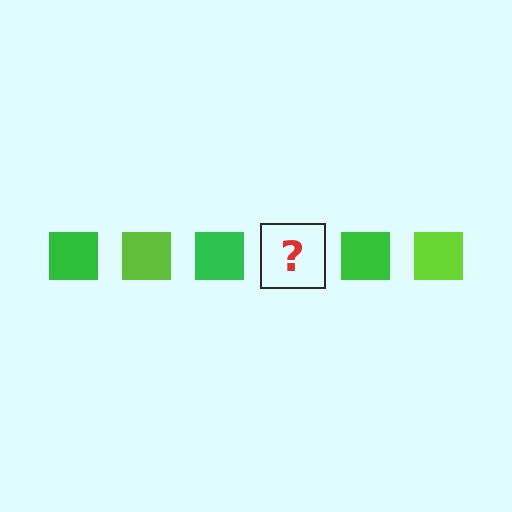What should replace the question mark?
The question mark should be replaced with a lime square.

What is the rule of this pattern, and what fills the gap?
The rule is that the pattern cycles through green, lime squares. The gap should be filled with a lime square.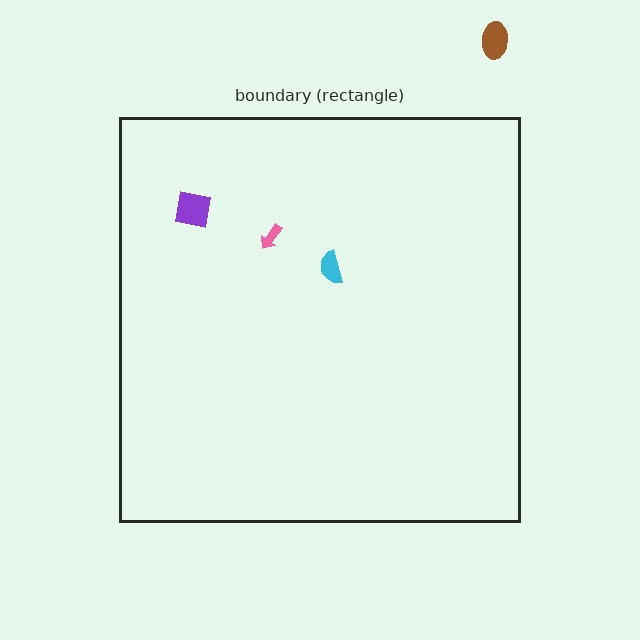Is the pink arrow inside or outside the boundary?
Inside.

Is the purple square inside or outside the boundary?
Inside.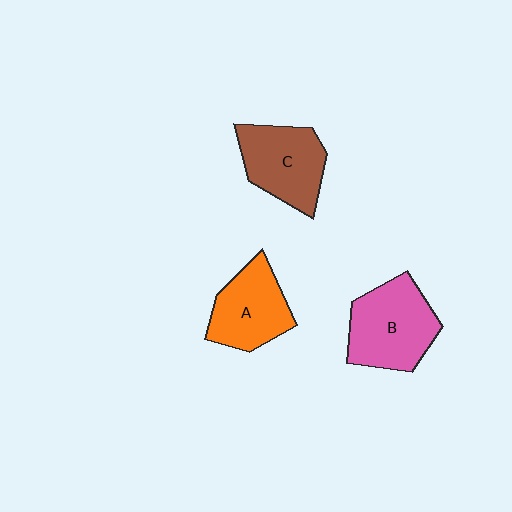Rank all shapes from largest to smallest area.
From largest to smallest: B (pink), C (brown), A (orange).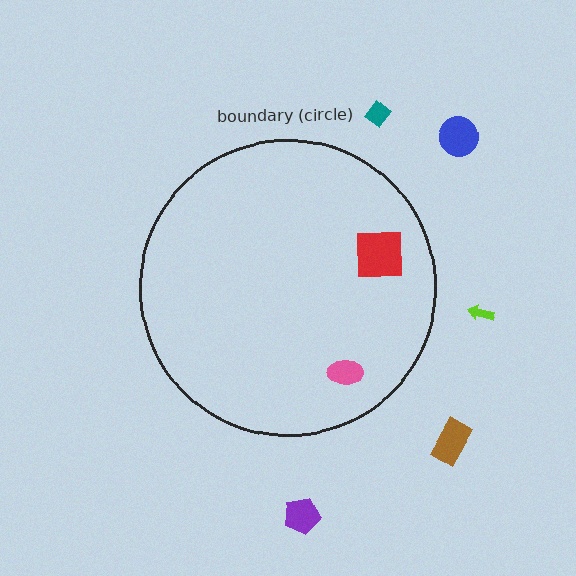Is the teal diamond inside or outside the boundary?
Outside.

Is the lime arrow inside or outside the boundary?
Outside.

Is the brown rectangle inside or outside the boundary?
Outside.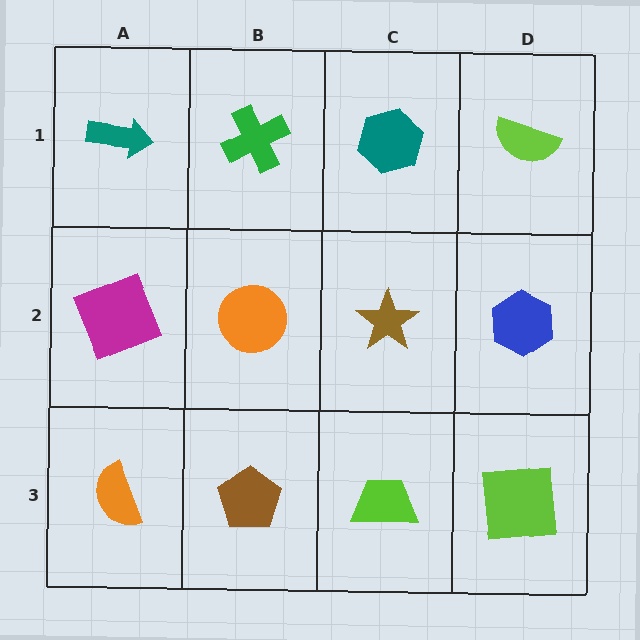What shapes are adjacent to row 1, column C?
A brown star (row 2, column C), a green cross (row 1, column B), a lime semicircle (row 1, column D).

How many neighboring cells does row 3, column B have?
3.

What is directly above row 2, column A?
A teal arrow.